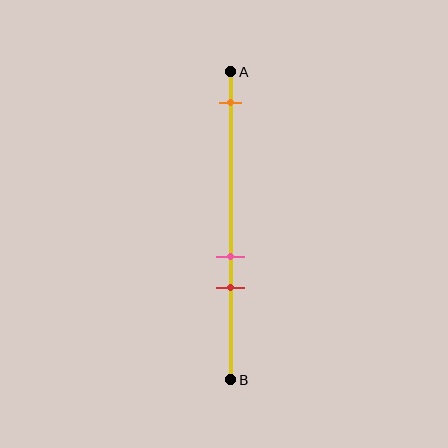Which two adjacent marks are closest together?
The pink and red marks are the closest adjacent pair.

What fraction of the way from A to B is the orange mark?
The orange mark is approximately 10% (0.1) of the way from A to B.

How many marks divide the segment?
There are 3 marks dividing the segment.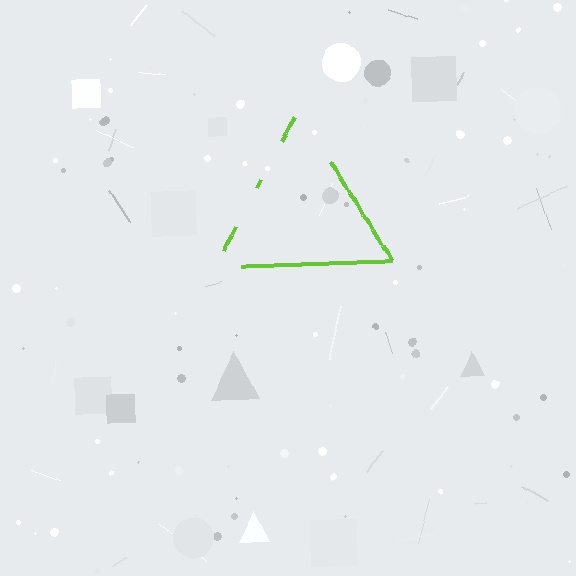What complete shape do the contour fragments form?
The contour fragments form a triangle.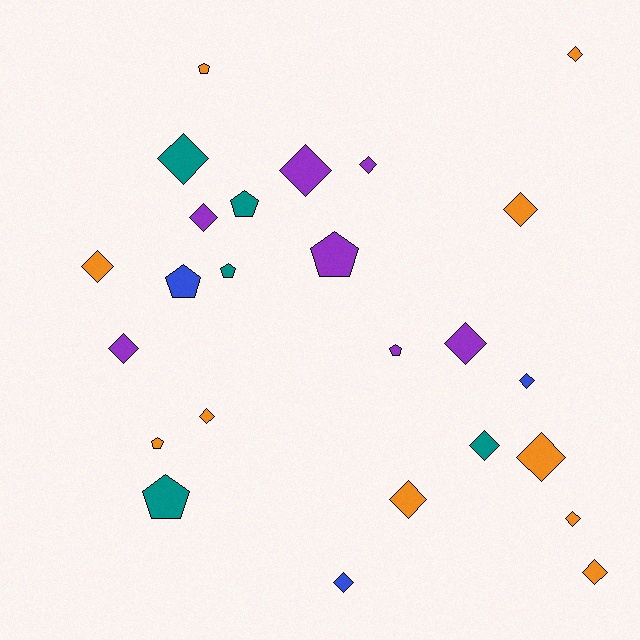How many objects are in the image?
There are 25 objects.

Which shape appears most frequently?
Diamond, with 17 objects.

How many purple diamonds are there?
There are 5 purple diamonds.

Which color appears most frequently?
Orange, with 10 objects.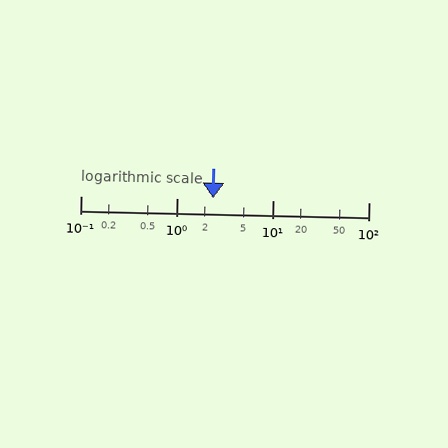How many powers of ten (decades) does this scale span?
The scale spans 3 decades, from 0.1 to 100.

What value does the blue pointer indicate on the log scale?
The pointer indicates approximately 2.4.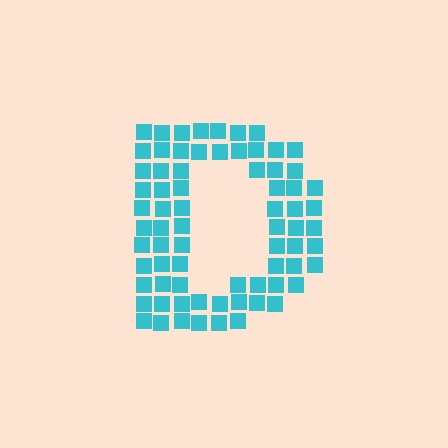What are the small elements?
The small elements are squares.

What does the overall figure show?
The overall figure shows the letter D.